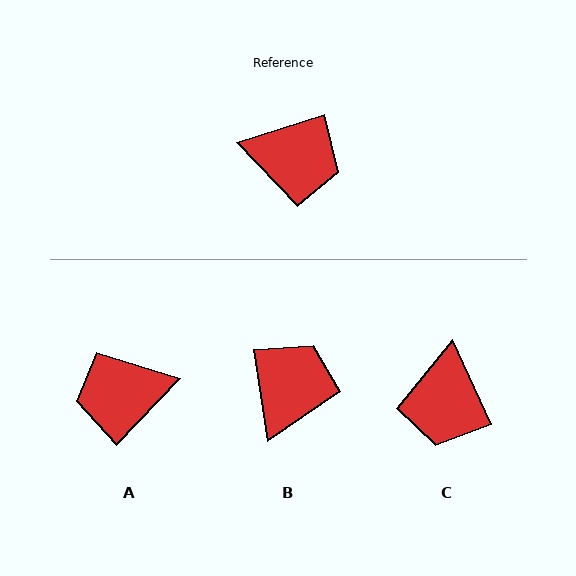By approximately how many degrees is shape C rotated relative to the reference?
Approximately 83 degrees clockwise.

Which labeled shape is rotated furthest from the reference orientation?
A, about 152 degrees away.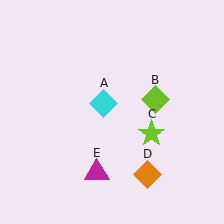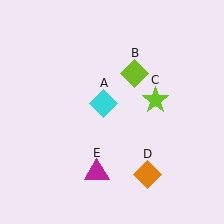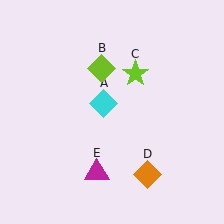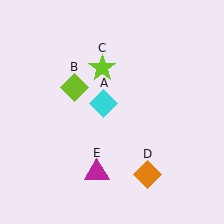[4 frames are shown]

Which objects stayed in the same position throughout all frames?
Cyan diamond (object A) and orange diamond (object D) and magenta triangle (object E) remained stationary.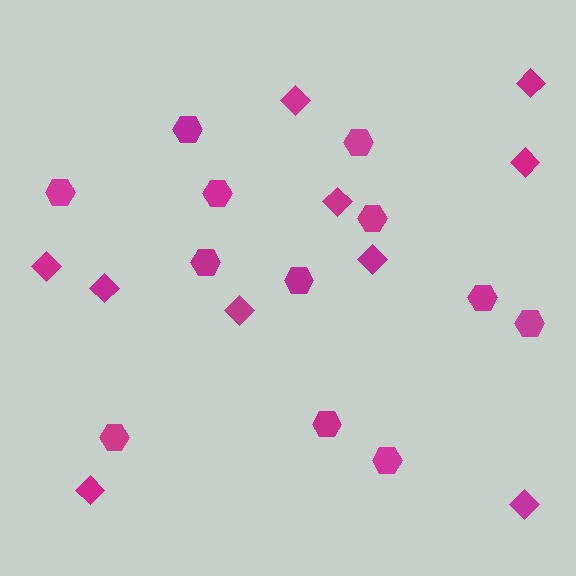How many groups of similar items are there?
There are 2 groups: one group of hexagons (12) and one group of diamonds (10).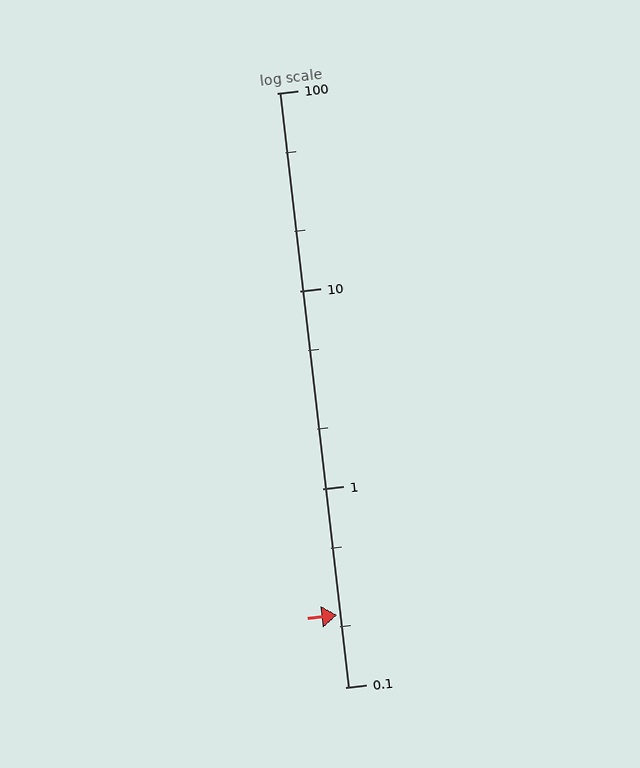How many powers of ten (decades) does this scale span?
The scale spans 3 decades, from 0.1 to 100.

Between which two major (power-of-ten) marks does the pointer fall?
The pointer is between 0.1 and 1.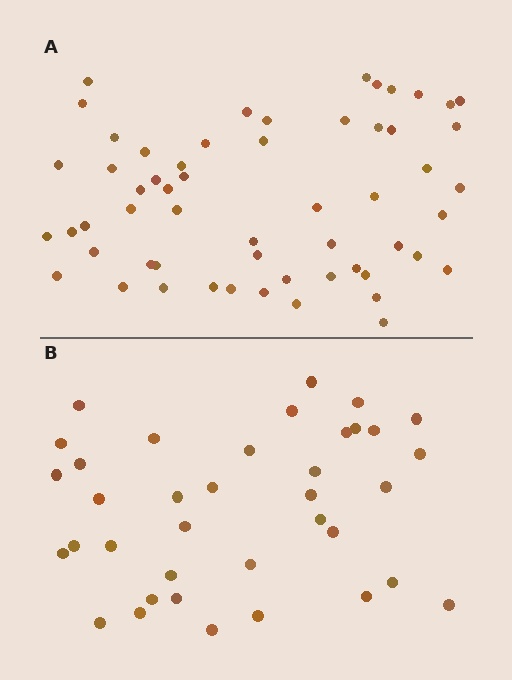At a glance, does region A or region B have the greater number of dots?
Region A (the top region) has more dots.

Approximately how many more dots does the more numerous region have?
Region A has approximately 20 more dots than region B.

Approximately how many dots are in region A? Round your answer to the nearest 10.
About 60 dots. (The exact count is 57, which rounds to 60.)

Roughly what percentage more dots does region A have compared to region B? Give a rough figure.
About 55% more.